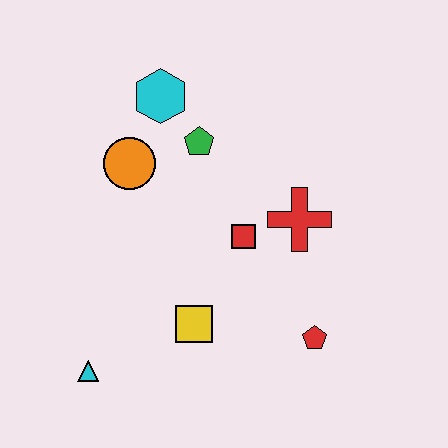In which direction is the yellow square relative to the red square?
The yellow square is below the red square.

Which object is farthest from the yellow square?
The cyan hexagon is farthest from the yellow square.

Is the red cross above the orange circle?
No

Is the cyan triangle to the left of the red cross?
Yes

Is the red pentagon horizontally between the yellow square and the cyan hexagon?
No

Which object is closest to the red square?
The red cross is closest to the red square.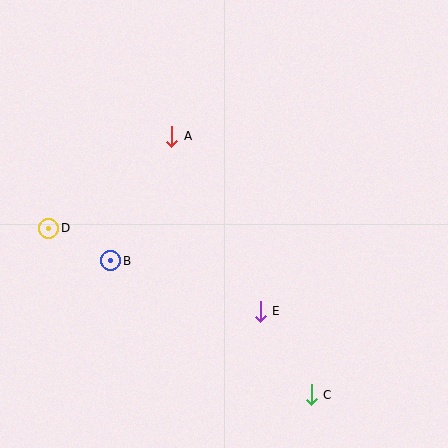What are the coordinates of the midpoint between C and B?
The midpoint between C and B is at (211, 328).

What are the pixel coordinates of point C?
Point C is at (311, 395).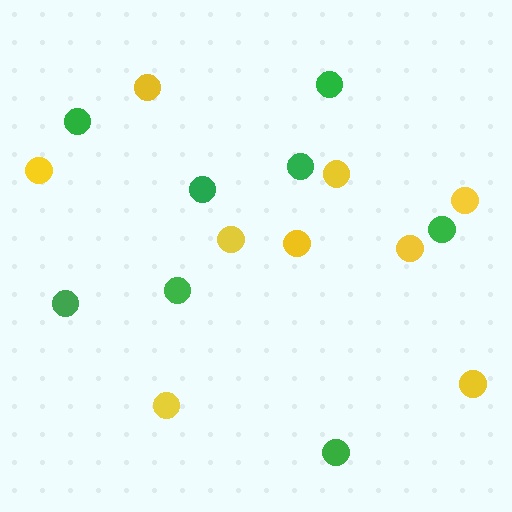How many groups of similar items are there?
There are 2 groups: one group of yellow circles (9) and one group of green circles (8).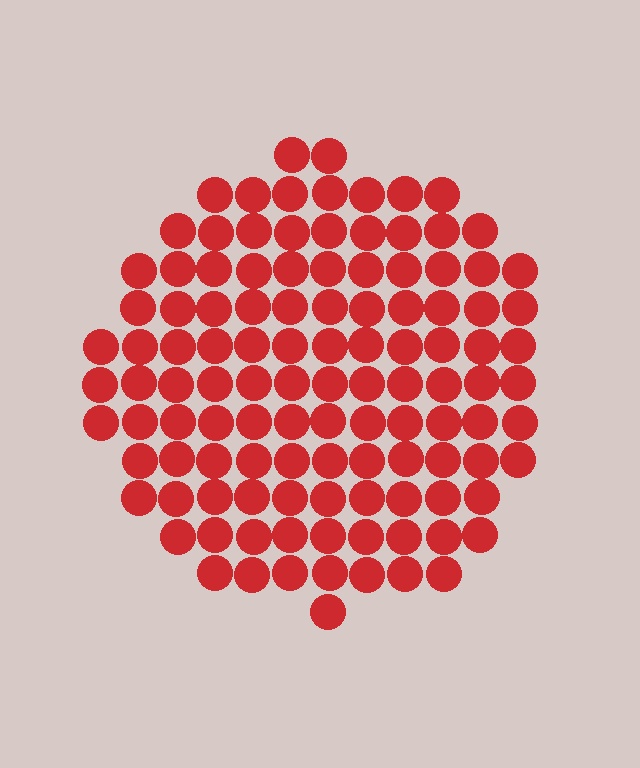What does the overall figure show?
The overall figure shows a circle.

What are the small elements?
The small elements are circles.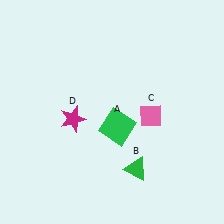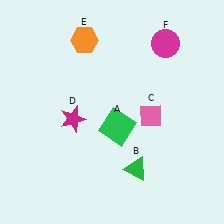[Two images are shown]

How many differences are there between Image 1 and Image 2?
There are 2 differences between the two images.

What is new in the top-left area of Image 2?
An orange hexagon (E) was added in the top-left area of Image 2.